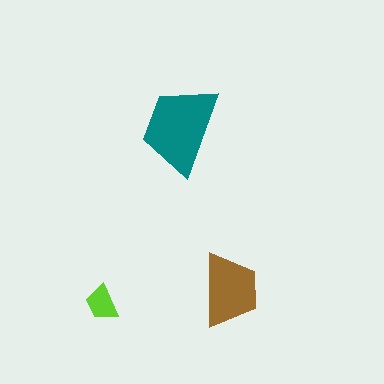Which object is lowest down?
The lime trapezoid is bottommost.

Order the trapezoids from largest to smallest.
the teal one, the brown one, the lime one.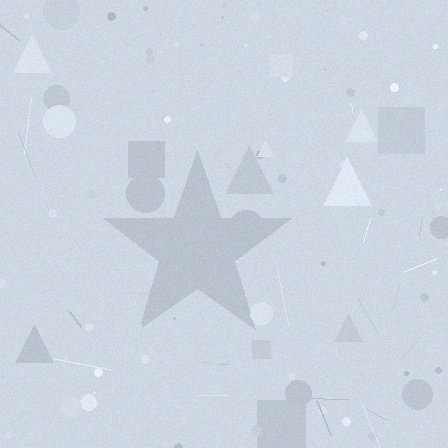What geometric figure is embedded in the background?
A star is embedded in the background.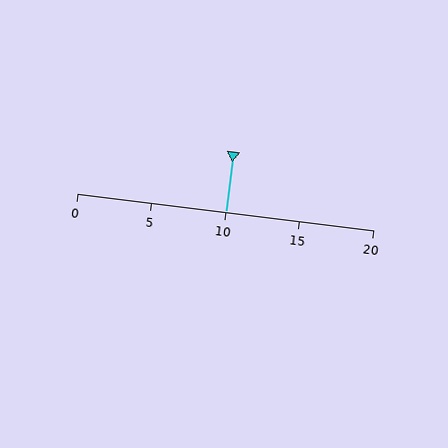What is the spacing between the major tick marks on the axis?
The major ticks are spaced 5 apart.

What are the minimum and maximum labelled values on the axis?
The axis runs from 0 to 20.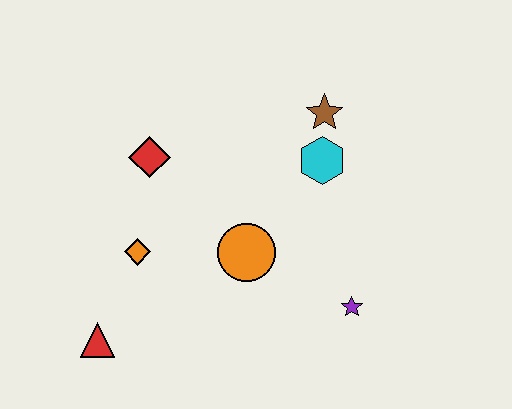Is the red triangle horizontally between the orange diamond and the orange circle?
No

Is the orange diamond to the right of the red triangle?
Yes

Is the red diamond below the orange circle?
No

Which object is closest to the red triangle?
The orange diamond is closest to the red triangle.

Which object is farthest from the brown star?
The red triangle is farthest from the brown star.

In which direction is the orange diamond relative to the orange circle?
The orange diamond is to the left of the orange circle.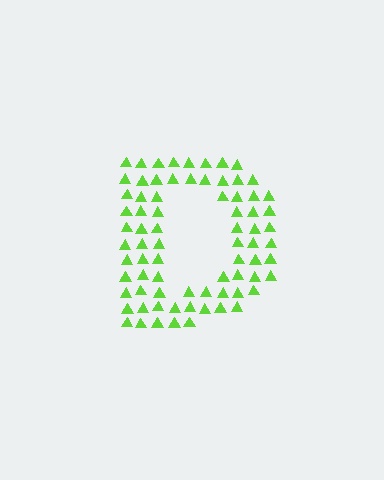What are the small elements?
The small elements are triangles.